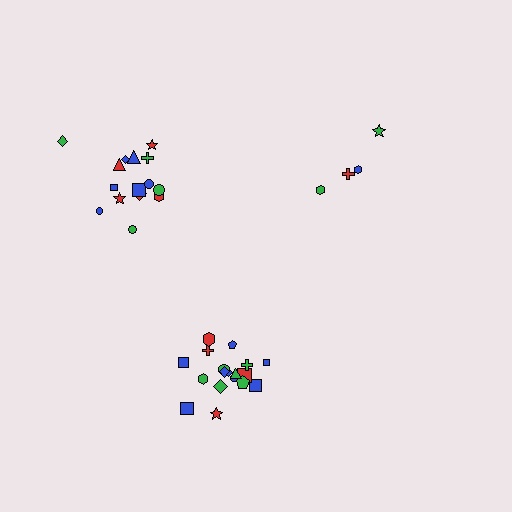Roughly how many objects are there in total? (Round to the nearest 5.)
Roughly 35 objects in total.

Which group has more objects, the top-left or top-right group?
The top-left group.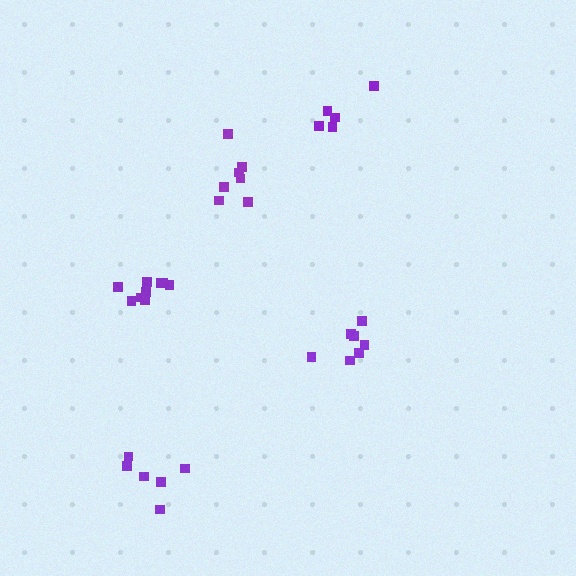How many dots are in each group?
Group 1: 7 dots, Group 2: 6 dots, Group 3: 7 dots, Group 4: 5 dots, Group 5: 10 dots (35 total).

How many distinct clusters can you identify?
There are 5 distinct clusters.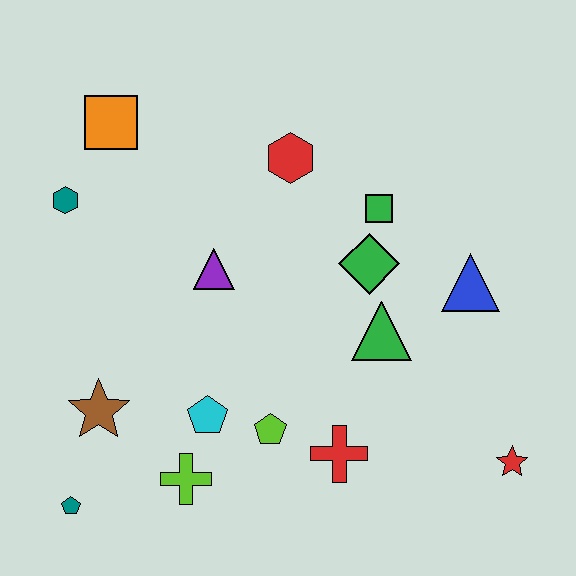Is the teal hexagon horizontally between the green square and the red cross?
No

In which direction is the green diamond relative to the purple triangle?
The green diamond is to the right of the purple triangle.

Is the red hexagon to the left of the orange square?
No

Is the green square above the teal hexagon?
No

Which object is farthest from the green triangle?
The teal pentagon is farthest from the green triangle.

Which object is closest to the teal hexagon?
The orange square is closest to the teal hexagon.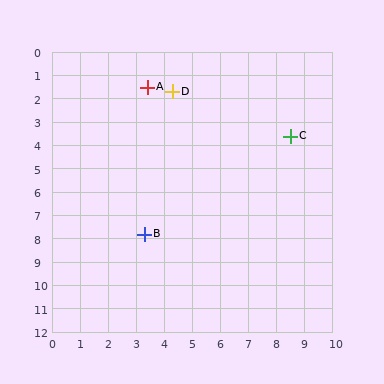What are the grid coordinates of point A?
Point A is at approximately (3.4, 1.5).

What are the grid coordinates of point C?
Point C is at approximately (8.5, 3.6).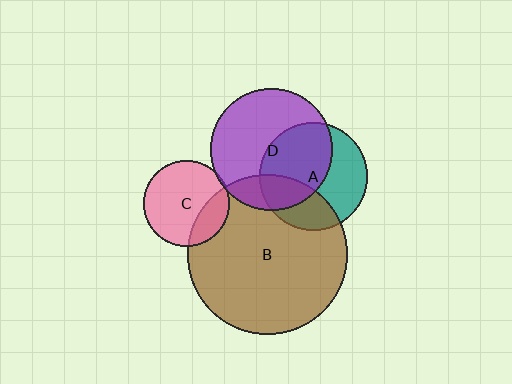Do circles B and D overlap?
Yes.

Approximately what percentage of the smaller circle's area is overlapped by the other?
Approximately 20%.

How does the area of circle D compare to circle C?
Approximately 2.0 times.